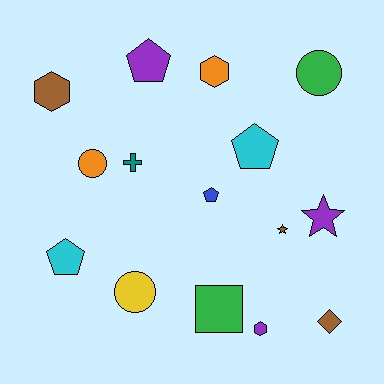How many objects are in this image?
There are 15 objects.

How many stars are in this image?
There are 2 stars.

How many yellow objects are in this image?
There is 1 yellow object.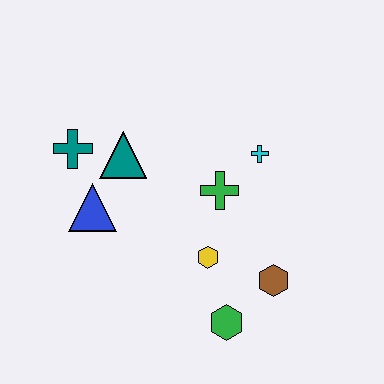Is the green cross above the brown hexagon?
Yes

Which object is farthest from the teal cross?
The brown hexagon is farthest from the teal cross.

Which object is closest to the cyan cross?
The green cross is closest to the cyan cross.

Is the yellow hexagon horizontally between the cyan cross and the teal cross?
Yes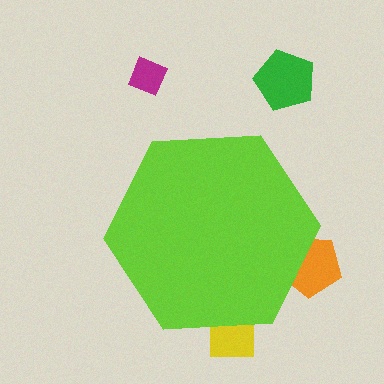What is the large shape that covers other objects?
A lime hexagon.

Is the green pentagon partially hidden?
No, the green pentagon is fully visible.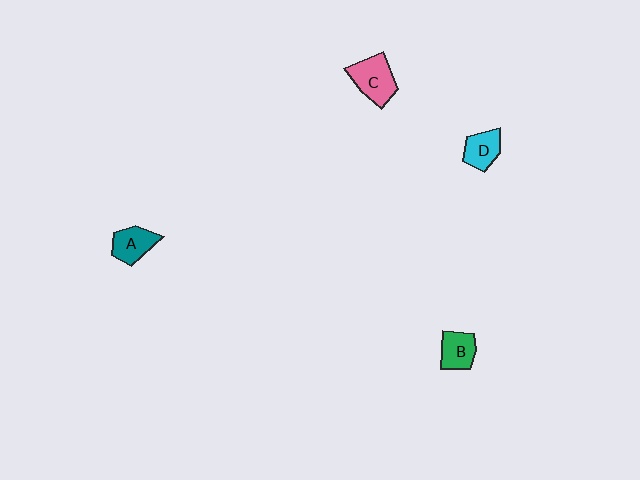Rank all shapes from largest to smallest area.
From largest to smallest: C (pink), A (teal), B (green), D (cyan).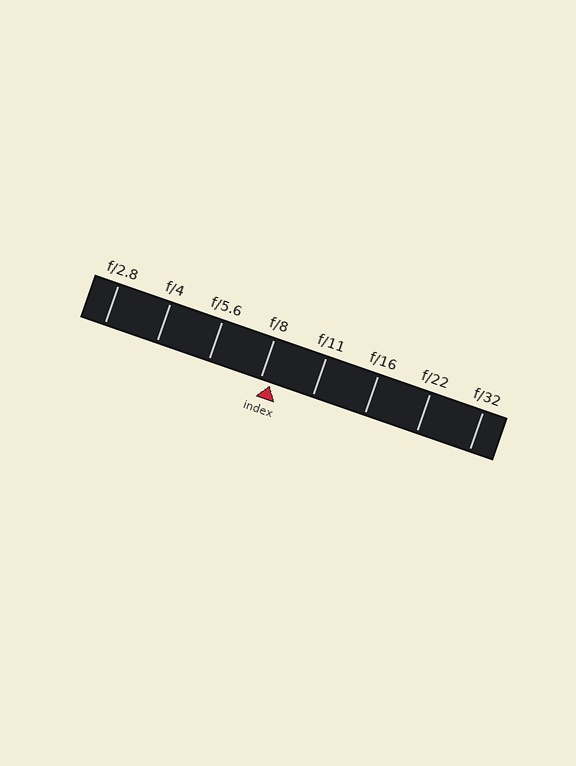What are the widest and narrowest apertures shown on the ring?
The widest aperture shown is f/2.8 and the narrowest is f/32.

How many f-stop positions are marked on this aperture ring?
There are 8 f-stop positions marked.